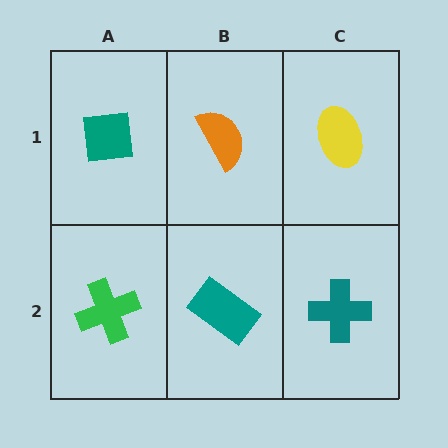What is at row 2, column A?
A green cross.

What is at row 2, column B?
A teal rectangle.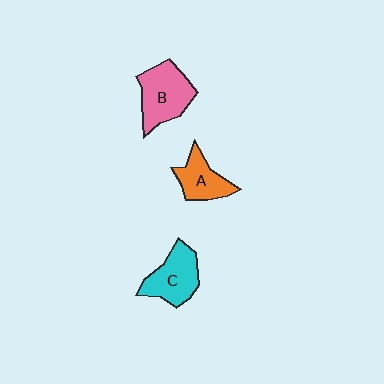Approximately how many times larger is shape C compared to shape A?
Approximately 1.3 times.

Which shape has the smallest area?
Shape A (orange).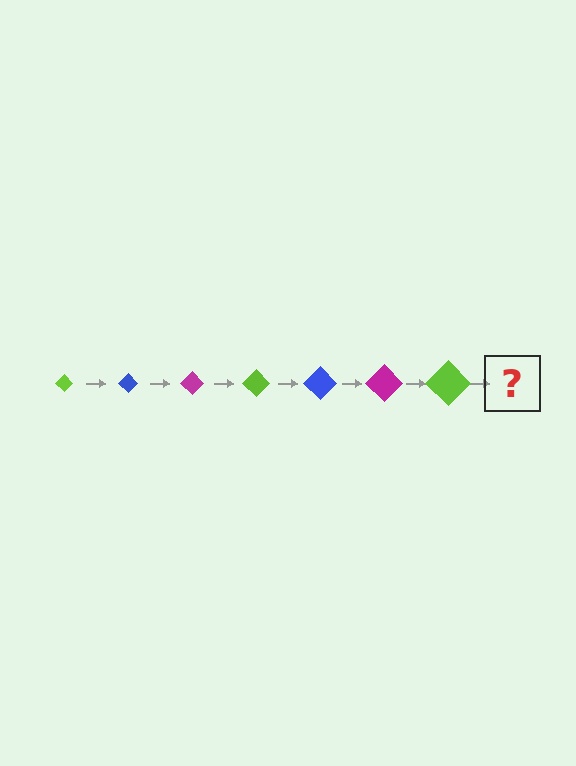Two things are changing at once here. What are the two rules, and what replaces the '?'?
The two rules are that the diamond grows larger each step and the color cycles through lime, blue, and magenta. The '?' should be a blue diamond, larger than the previous one.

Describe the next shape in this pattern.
It should be a blue diamond, larger than the previous one.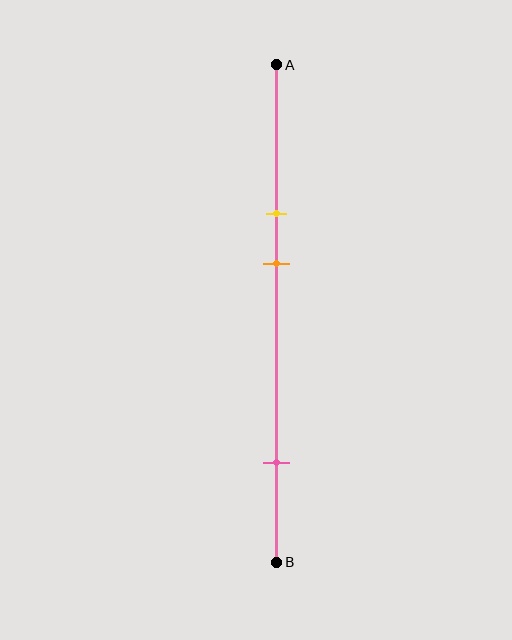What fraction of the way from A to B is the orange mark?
The orange mark is approximately 40% (0.4) of the way from A to B.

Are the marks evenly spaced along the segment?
No, the marks are not evenly spaced.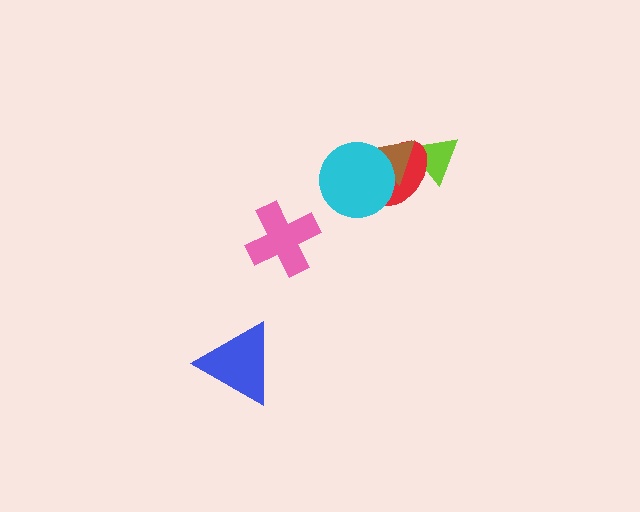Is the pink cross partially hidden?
No, no other shape covers it.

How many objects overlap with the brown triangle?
3 objects overlap with the brown triangle.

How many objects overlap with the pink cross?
0 objects overlap with the pink cross.